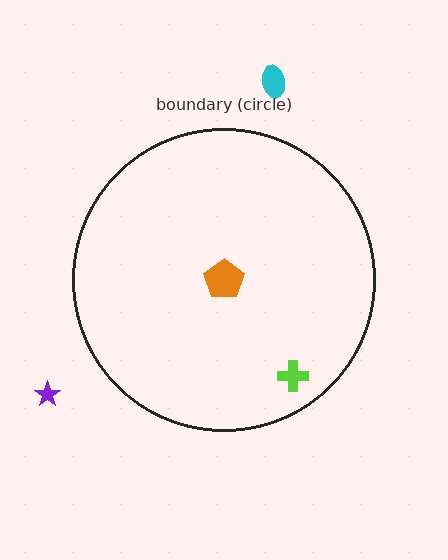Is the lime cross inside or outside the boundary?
Inside.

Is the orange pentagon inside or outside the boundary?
Inside.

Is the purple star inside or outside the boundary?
Outside.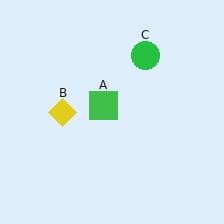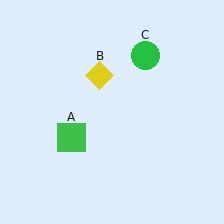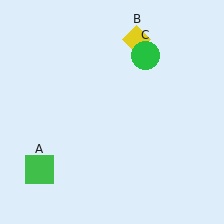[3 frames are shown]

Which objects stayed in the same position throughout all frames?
Green circle (object C) remained stationary.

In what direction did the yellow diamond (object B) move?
The yellow diamond (object B) moved up and to the right.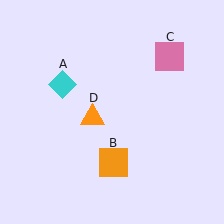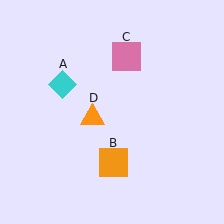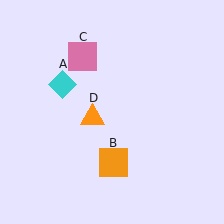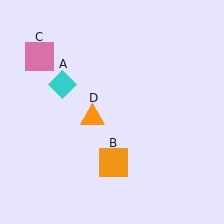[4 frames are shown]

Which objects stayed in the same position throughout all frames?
Cyan diamond (object A) and orange square (object B) and orange triangle (object D) remained stationary.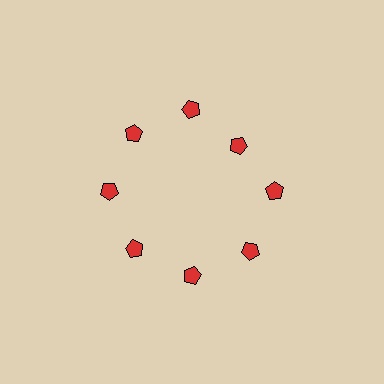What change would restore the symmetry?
The symmetry would be restored by moving it outward, back onto the ring so that all 8 pentagons sit at equal angles and equal distance from the center.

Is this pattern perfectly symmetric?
No. The 8 red pentagons are arranged in a ring, but one element near the 2 o'clock position is pulled inward toward the center, breaking the 8-fold rotational symmetry.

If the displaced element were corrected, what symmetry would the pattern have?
It would have 8-fold rotational symmetry — the pattern would map onto itself every 45 degrees.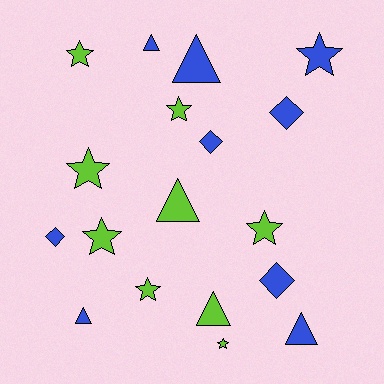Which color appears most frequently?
Lime, with 9 objects.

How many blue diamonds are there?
There are 4 blue diamonds.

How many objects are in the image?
There are 18 objects.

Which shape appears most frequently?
Star, with 8 objects.